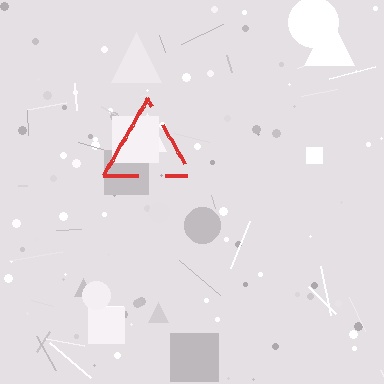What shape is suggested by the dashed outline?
The dashed outline suggests a triangle.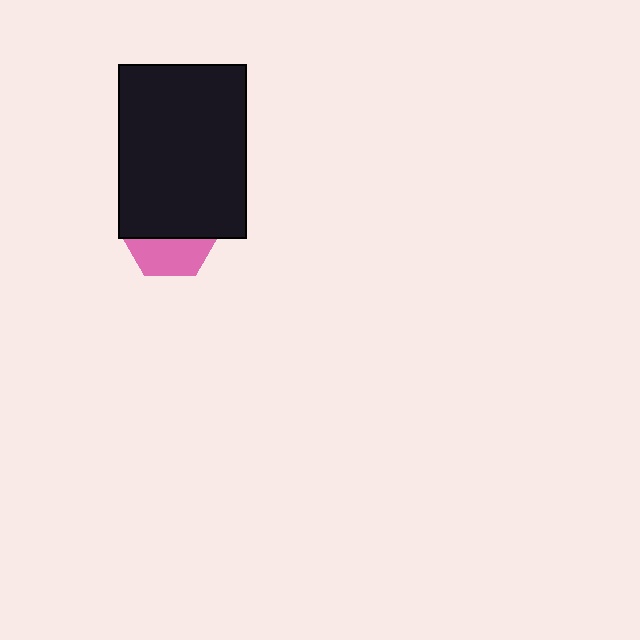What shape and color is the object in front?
The object in front is a black rectangle.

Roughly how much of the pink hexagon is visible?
A small part of it is visible (roughly 37%).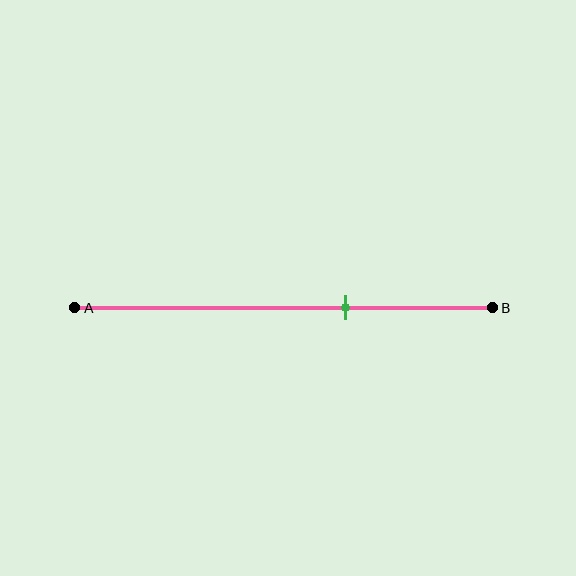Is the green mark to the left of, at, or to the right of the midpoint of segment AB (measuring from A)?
The green mark is to the right of the midpoint of segment AB.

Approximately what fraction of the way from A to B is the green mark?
The green mark is approximately 65% of the way from A to B.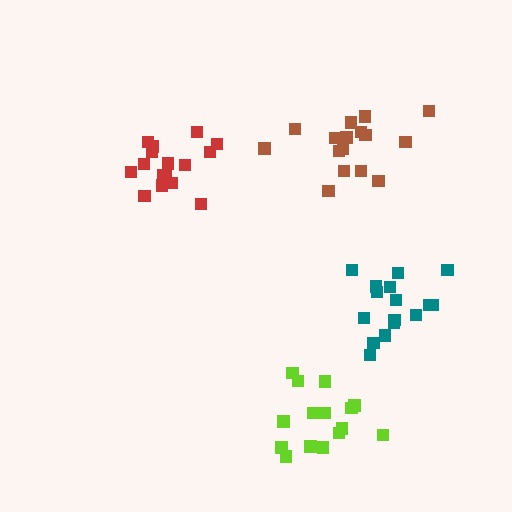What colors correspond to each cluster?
The clusters are colored: brown, red, teal, lime.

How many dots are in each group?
Group 1: 16 dots, Group 2: 16 dots, Group 3: 16 dots, Group 4: 15 dots (63 total).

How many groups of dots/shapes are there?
There are 4 groups.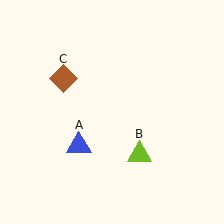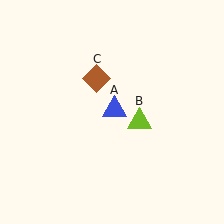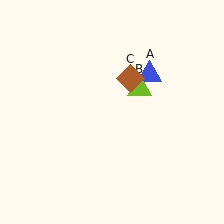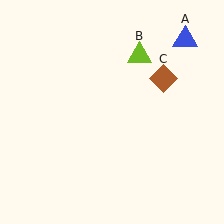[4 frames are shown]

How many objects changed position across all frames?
3 objects changed position: blue triangle (object A), lime triangle (object B), brown diamond (object C).